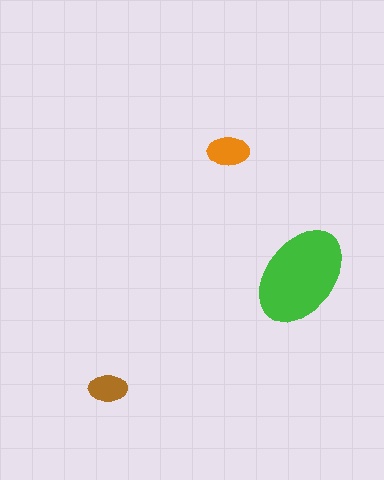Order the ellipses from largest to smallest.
the green one, the orange one, the brown one.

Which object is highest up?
The orange ellipse is topmost.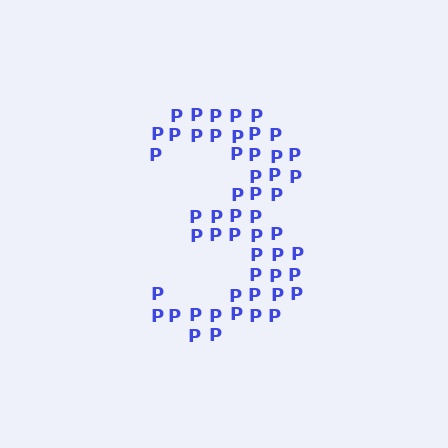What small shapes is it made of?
It is made of small letter P's.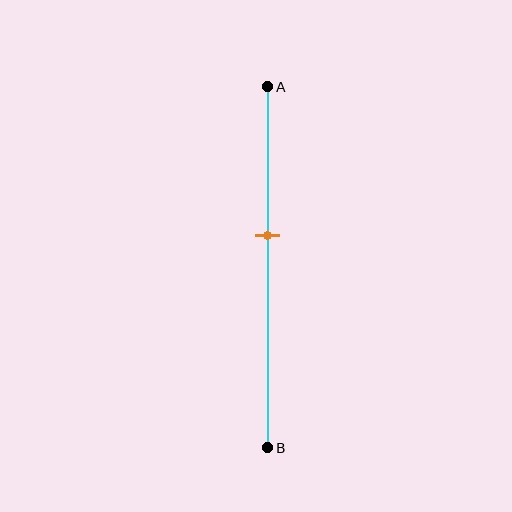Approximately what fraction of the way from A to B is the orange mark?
The orange mark is approximately 40% of the way from A to B.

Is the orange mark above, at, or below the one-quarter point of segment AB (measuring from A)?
The orange mark is below the one-quarter point of segment AB.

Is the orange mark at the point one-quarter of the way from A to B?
No, the mark is at about 40% from A, not at the 25% one-quarter point.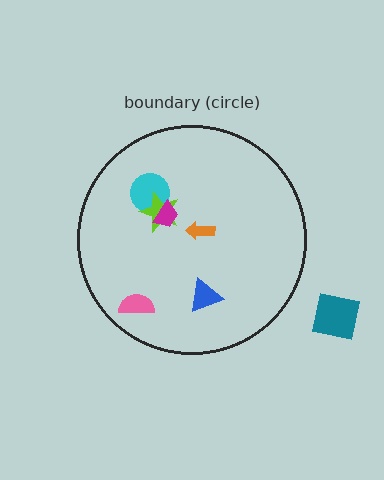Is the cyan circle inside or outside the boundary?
Inside.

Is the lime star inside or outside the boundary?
Inside.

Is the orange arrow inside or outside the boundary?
Inside.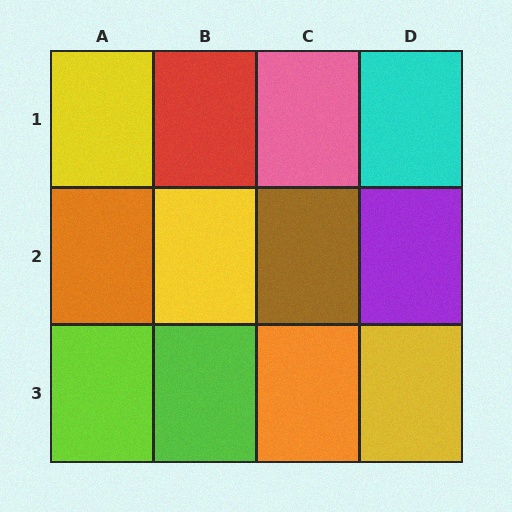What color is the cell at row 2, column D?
Purple.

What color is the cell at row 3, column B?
Lime.